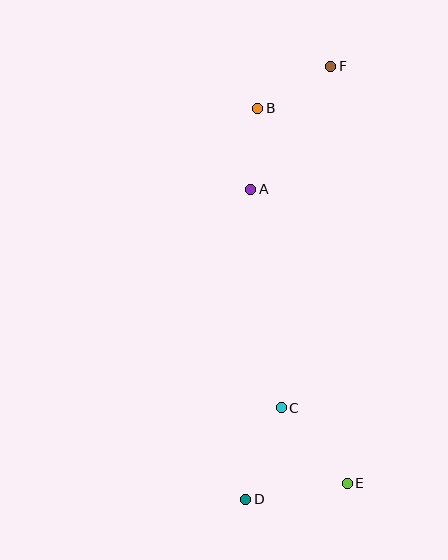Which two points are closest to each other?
Points A and B are closest to each other.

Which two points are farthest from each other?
Points D and F are farthest from each other.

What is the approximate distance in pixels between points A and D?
The distance between A and D is approximately 310 pixels.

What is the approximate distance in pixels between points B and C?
The distance between B and C is approximately 300 pixels.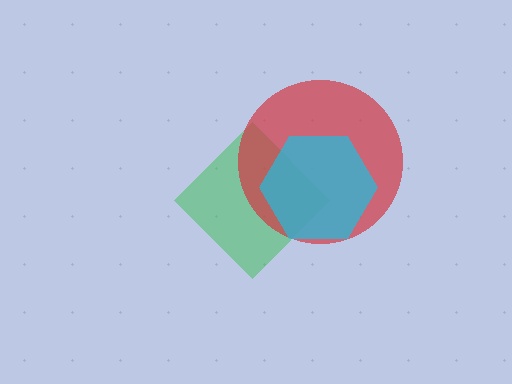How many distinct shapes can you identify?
There are 3 distinct shapes: a green diamond, a red circle, a cyan hexagon.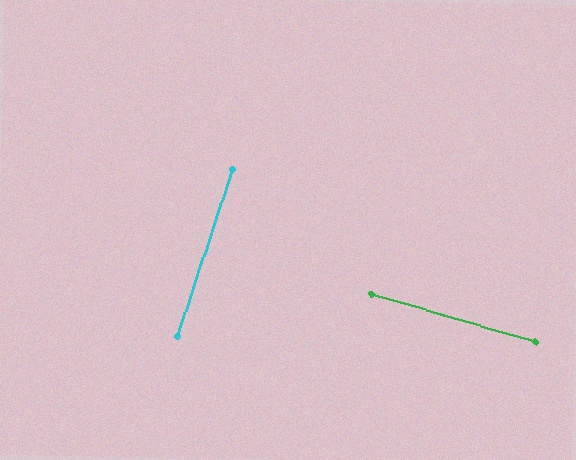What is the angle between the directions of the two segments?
Approximately 88 degrees.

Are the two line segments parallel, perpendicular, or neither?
Perpendicular — they meet at approximately 88°.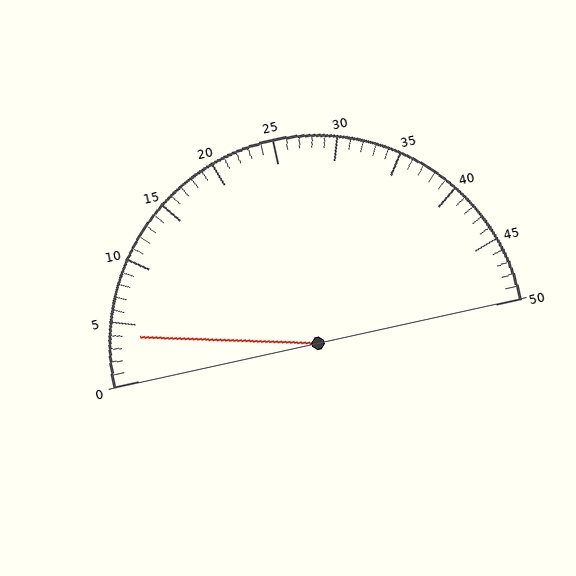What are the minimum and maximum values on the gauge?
The gauge ranges from 0 to 50.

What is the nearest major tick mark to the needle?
The nearest major tick mark is 5.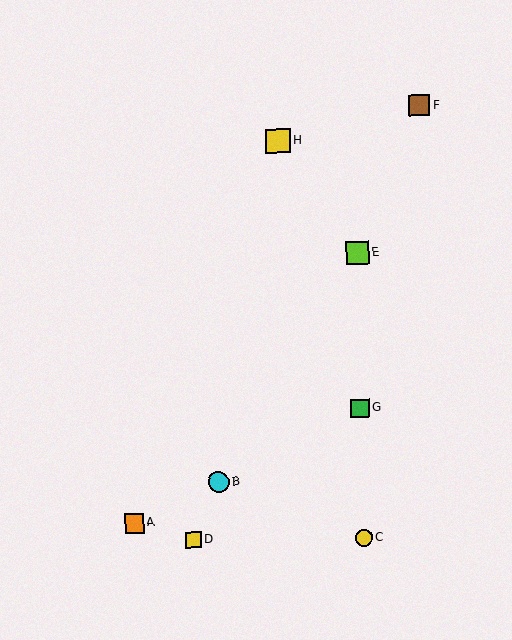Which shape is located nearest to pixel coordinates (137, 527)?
The orange square (labeled A) at (134, 523) is nearest to that location.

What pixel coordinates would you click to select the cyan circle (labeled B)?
Click at (218, 481) to select the cyan circle B.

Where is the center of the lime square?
The center of the lime square is at (358, 253).